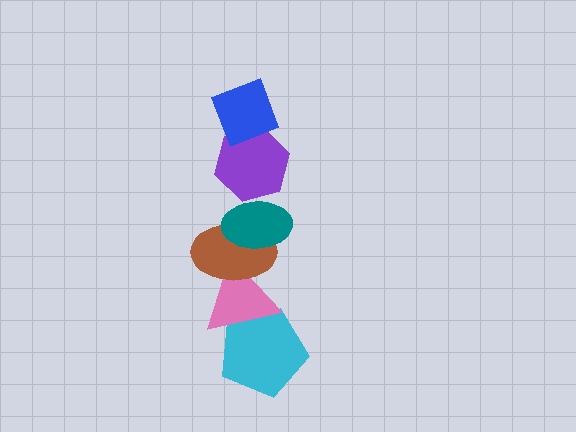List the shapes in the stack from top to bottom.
From top to bottom: the blue diamond, the purple hexagon, the teal ellipse, the brown ellipse, the pink triangle, the cyan pentagon.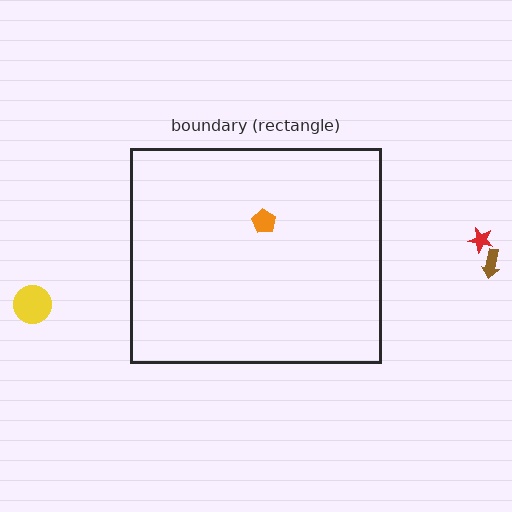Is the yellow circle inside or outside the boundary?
Outside.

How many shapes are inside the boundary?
1 inside, 3 outside.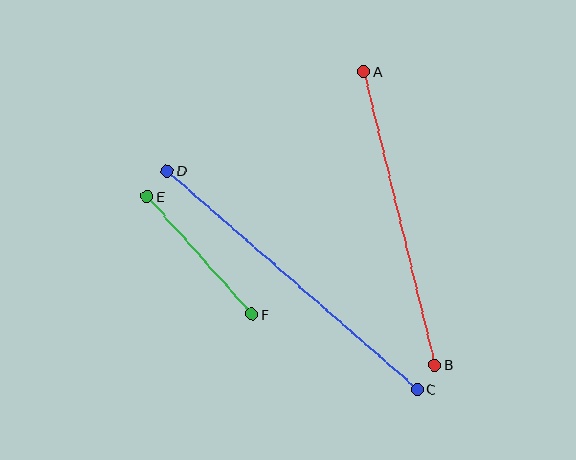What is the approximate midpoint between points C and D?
The midpoint is at approximately (292, 280) pixels.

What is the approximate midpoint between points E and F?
The midpoint is at approximately (200, 255) pixels.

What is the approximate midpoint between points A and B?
The midpoint is at approximately (400, 218) pixels.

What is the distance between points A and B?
The distance is approximately 302 pixels.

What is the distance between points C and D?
The distance is approximately 332 pixels.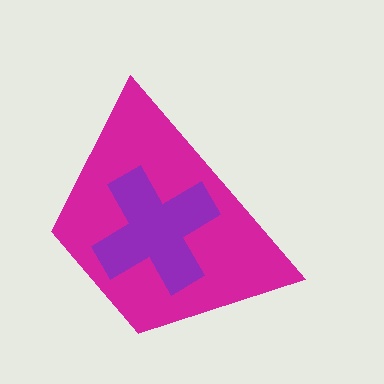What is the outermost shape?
The magenta trapezoid.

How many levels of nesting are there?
2.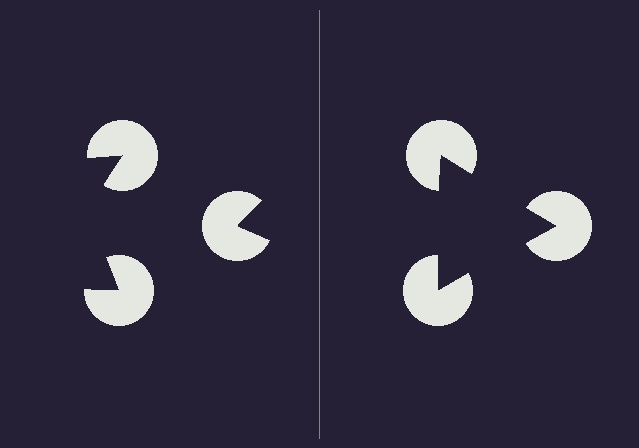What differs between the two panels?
The pac-man discs are positioned identically on both sides; only the wedge orientations differ. On the right they align to a triangle; on the left they are misaligned.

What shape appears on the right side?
An illusory triangle.